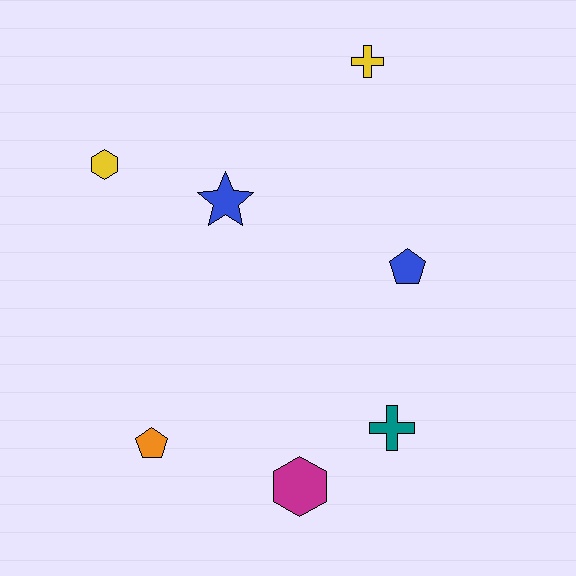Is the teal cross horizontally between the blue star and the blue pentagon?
Yes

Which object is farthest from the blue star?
The magenta hexagon is farthest from the blue star.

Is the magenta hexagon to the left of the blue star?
No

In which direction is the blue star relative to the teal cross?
The blue star is above the teal cross.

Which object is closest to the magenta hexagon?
The teal cross is closest to the magenta hexagon.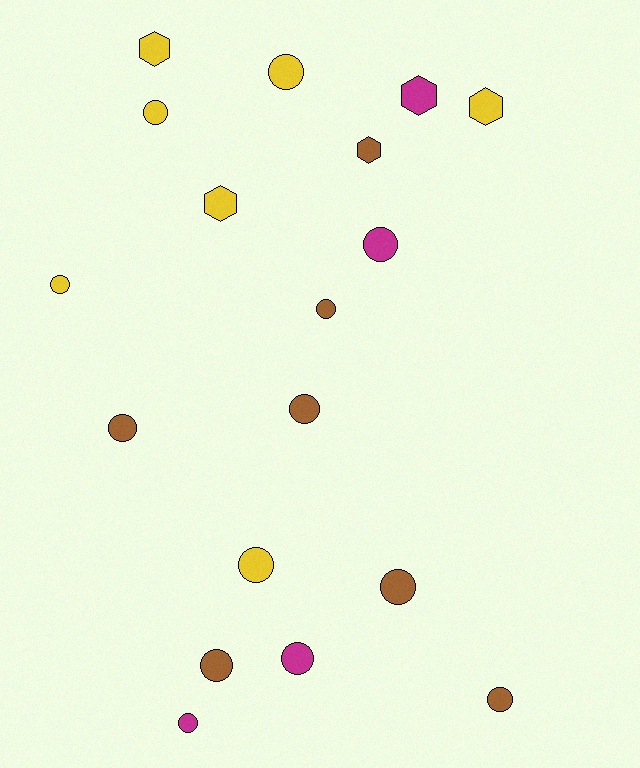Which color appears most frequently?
Yellow, with 7 objects.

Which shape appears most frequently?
Circle, with 13 objects.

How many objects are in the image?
There are 18 objects.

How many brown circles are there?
There are 6 brown circles.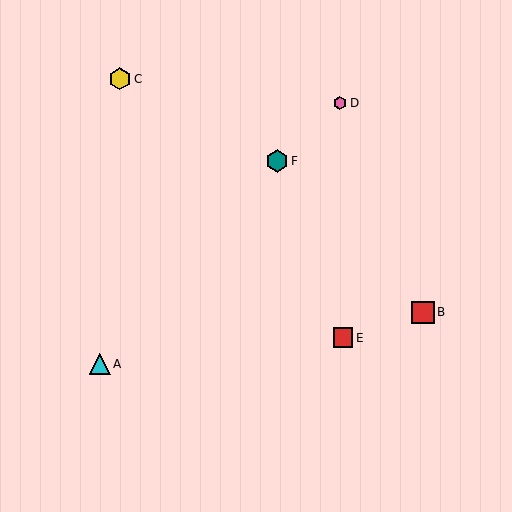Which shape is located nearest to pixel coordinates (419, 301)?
The red square (labeled B) at (423, 312) is nearest to that location.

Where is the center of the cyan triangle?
The center of the cyan triangle is at (100, 364).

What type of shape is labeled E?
Shape E is a red square.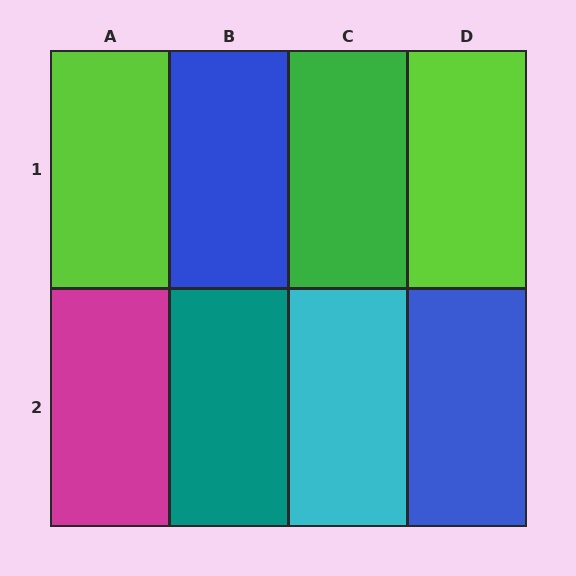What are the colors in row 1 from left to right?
Lime, blue, green, lime.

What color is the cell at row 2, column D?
Blue.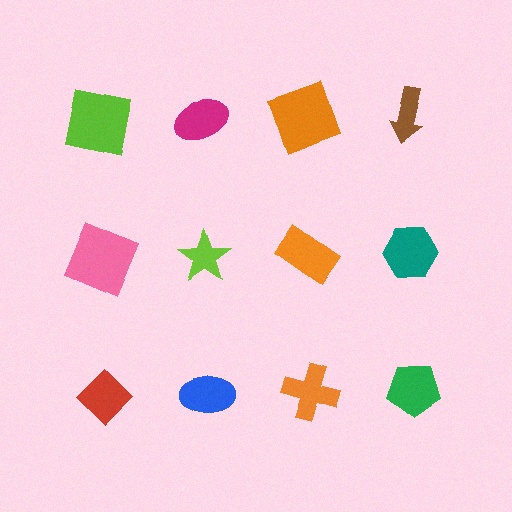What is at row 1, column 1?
A lime square.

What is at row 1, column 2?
A magenta ellipse.